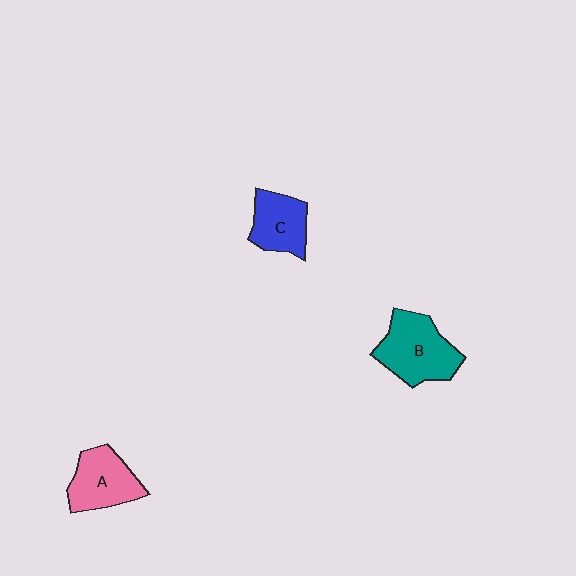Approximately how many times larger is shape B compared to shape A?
Approximately 1.2 times.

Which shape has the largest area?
Shape B (teal).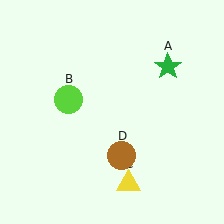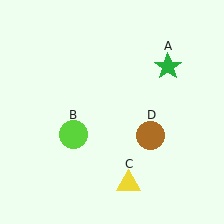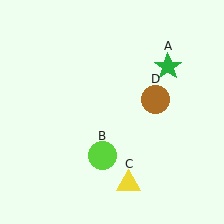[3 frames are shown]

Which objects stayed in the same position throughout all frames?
Green star (object A) and yellow triangle (object C) remained stationary.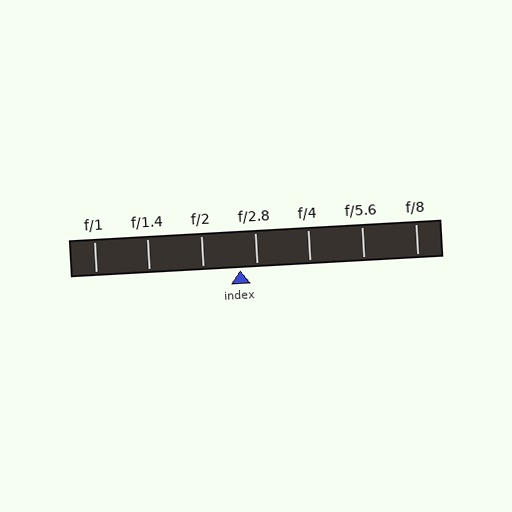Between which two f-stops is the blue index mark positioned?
The index mark is between f/2 and f/2.8.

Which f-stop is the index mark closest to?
The index mark is closest to f/2.8.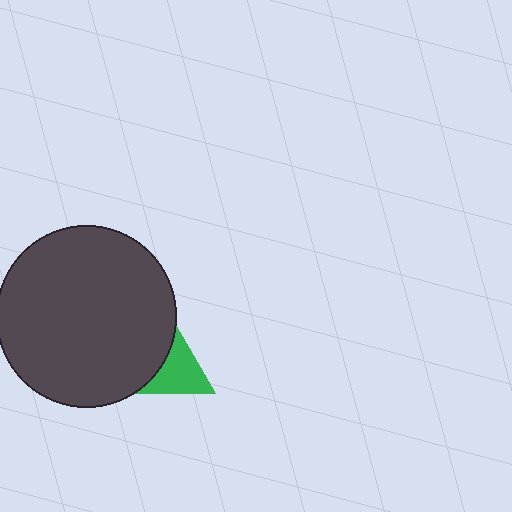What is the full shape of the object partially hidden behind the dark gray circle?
The partially hidden object is a green triangle.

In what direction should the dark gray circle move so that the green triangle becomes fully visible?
The dark gray circle should move left. That is the shortest direction to clear the overlap and leave the green triangle fully visible.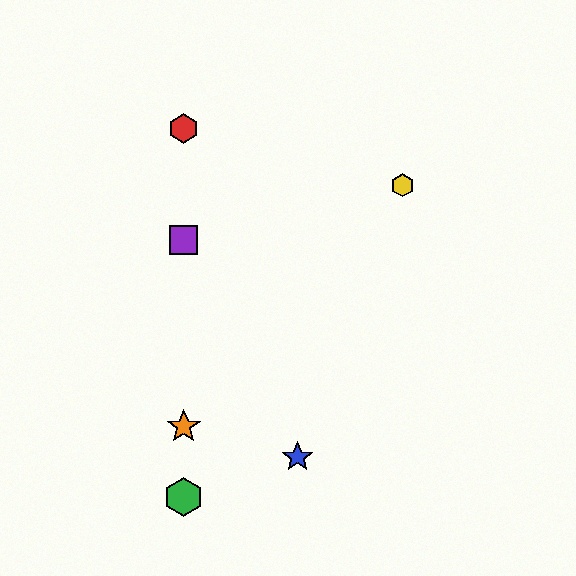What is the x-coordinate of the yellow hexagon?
The yellow hexagon is at x≈403.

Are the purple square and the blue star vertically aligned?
No, the purple square is at x≈184 and the blue star is at x≈298.